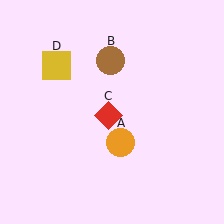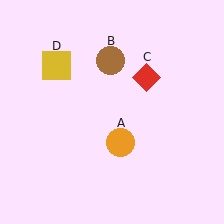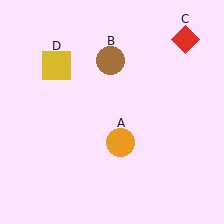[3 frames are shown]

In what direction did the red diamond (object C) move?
The red diamond (object C) moved up and to the right.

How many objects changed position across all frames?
1 object changed position: red diamond (object C).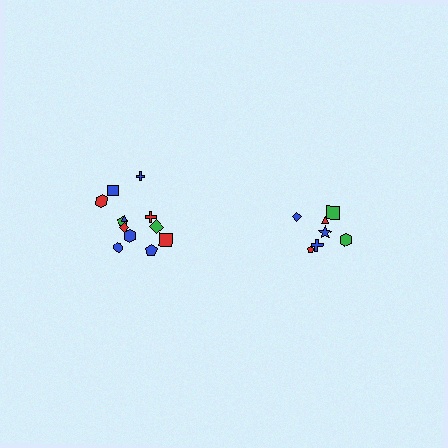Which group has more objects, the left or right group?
The left group.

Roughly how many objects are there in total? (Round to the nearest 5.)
Roughly 20 objects in total.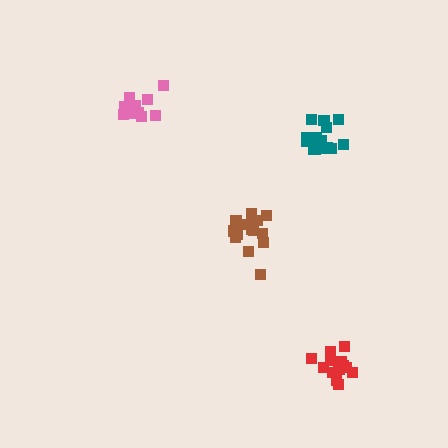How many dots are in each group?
Group 1: 16 dots, Group 2: 12 dots, Group 3: 14 dots, Group 4: 15 dots (57 total).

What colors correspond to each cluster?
The clusters are colored: brown, pink, red, teal.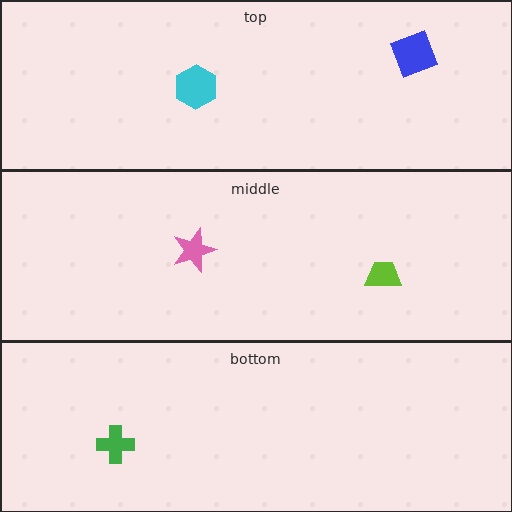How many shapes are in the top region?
2.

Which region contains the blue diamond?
The top region.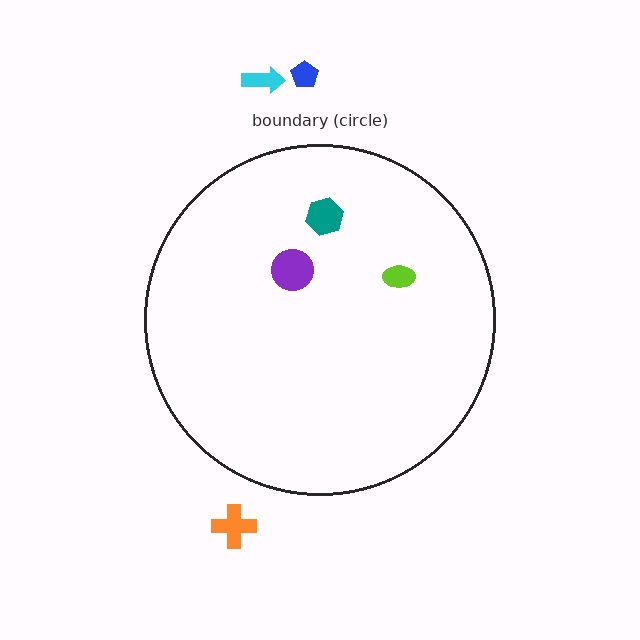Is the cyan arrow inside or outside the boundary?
Outside.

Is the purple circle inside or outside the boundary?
Inside.